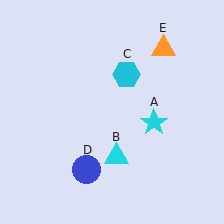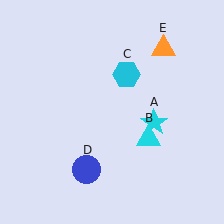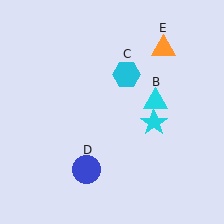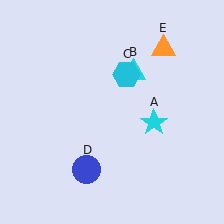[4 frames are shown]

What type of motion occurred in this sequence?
The cyan triangle (object B) rotated counterclockwise around the center of the scene.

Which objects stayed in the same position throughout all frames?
Cyan star (object A) and cyan hexagon (object C) and blue circle (object D) and orange triangle (object E) remained stationary.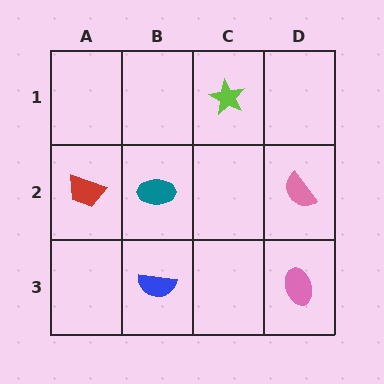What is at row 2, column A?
A red trapezoid.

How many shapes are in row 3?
2 shapes.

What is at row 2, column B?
A teal ellipse.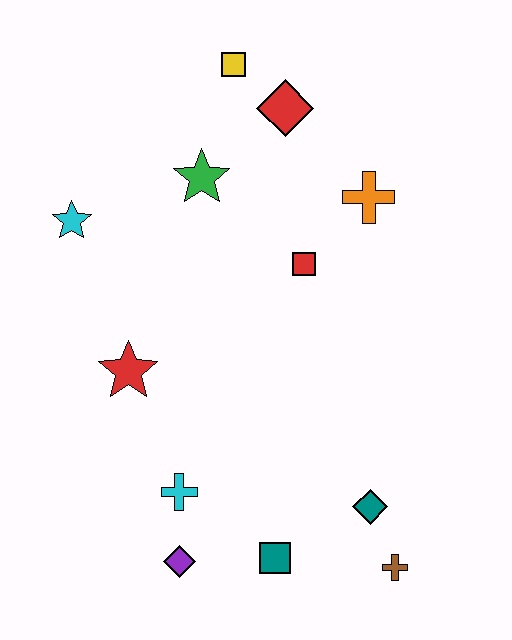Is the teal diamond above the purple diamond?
Yes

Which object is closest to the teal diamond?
The brown cross is closest to the teal diamond.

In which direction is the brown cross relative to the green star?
The brown cross is below the green star.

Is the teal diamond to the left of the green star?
No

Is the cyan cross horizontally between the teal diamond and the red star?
Yes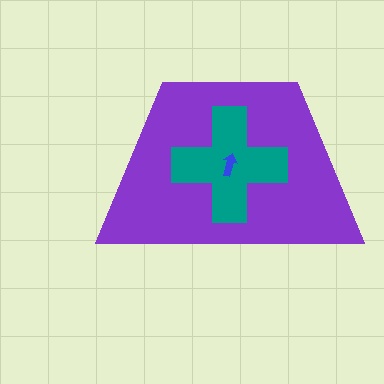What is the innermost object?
The blue arrow.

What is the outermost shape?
The purple trapezoid.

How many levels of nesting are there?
3.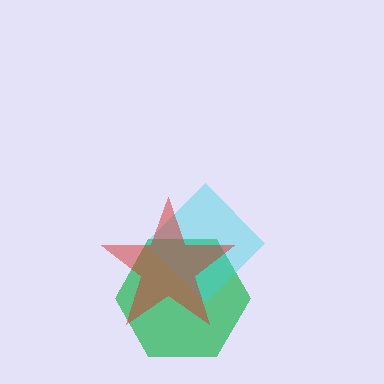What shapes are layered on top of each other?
The layered shapes are: a green hexagon, a cyan diamond, a red star.